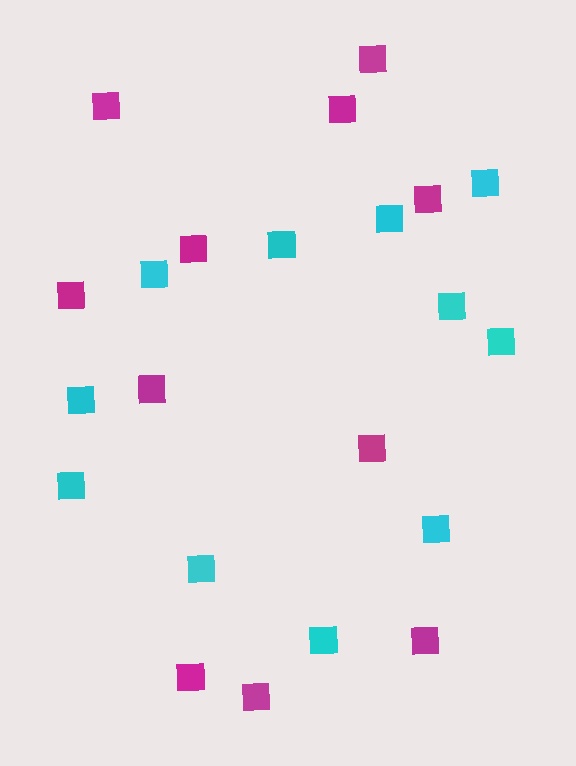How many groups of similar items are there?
There are 2 groups: one group of cyan squares (11) and one group of magenta squares (11).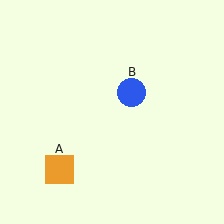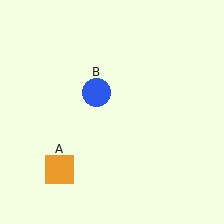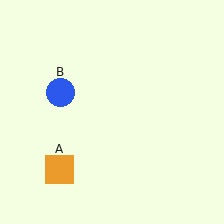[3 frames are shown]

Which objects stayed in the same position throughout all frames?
Orange square (object A) remained stationary.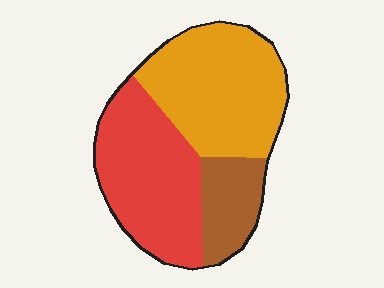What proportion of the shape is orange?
Orange covers about 45% of the shape.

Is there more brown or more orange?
Orange.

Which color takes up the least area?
Brown, at roughly 15%.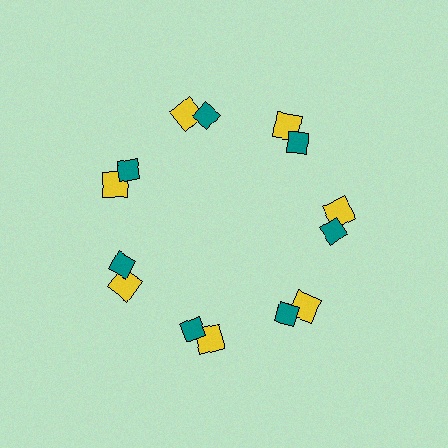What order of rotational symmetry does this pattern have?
This pattern has 7-fold rotational symmetry.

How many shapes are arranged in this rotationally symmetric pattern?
There are 14 shapes, arranged in 7 groups of 2.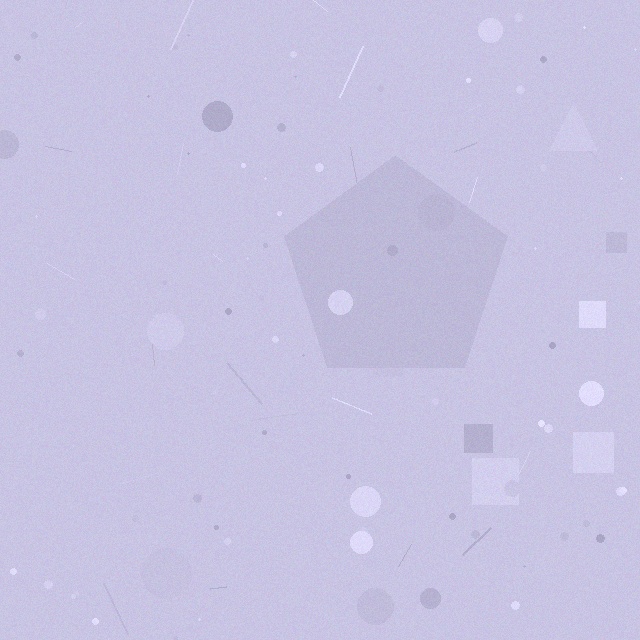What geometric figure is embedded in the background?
A pentagon is embedded in the background.